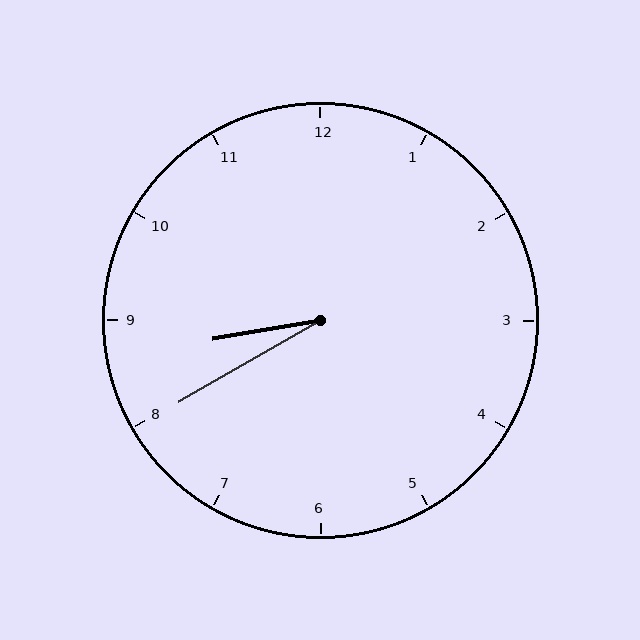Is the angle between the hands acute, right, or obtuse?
It is acute.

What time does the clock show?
8:40.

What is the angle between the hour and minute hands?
Approximately 20 degrees.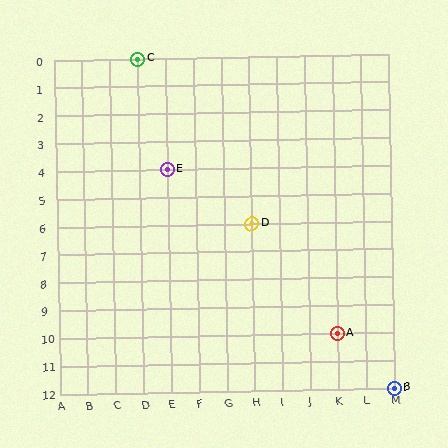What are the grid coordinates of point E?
Point E is at grid coordinates (E, 4).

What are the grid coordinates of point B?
Point B is at grid coordinates (M, 12).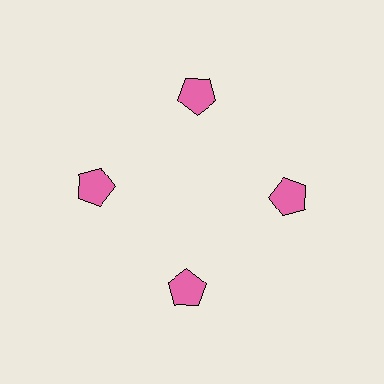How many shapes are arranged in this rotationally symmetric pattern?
There are 4 shapes, arranged in 4 groups of 1.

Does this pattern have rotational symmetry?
Yes, this pattern has 4-fold rotational symmetry. It looks the same after rotating 90 degrees around the center.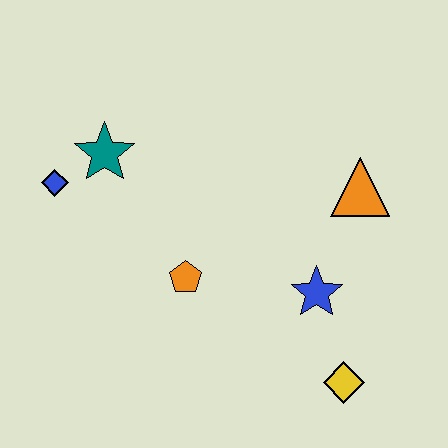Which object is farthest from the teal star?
The yellow diamond is farthest from the teal star.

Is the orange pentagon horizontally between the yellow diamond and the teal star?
Yes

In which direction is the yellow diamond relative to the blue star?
The yellow diamond is below the blue star.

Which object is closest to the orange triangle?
The blue star is closest to the orange triangle.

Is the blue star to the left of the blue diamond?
No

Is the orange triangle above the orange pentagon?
Yes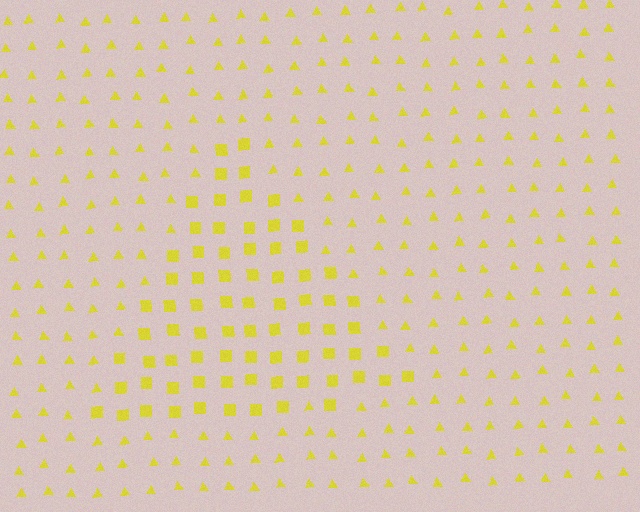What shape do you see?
I see a triangle.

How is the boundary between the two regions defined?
The boundary is defined by a change in element shape: squares inside vs. triangles outside. All elements share the same color and spacing.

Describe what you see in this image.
The image is filled with small yellow elements arranged in a uniform grid. A triangle-shaped region contains squares, while the surrounding area contains triangles. The boundary is defined purely by the change in element shape.